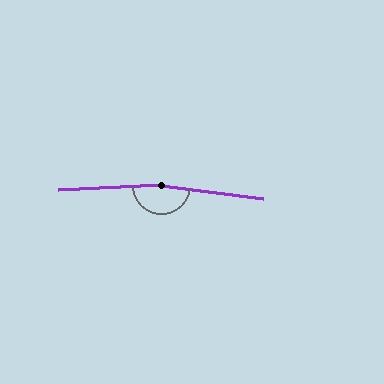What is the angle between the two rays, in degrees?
Approximately 170 degrees.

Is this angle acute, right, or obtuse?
It is obtuse.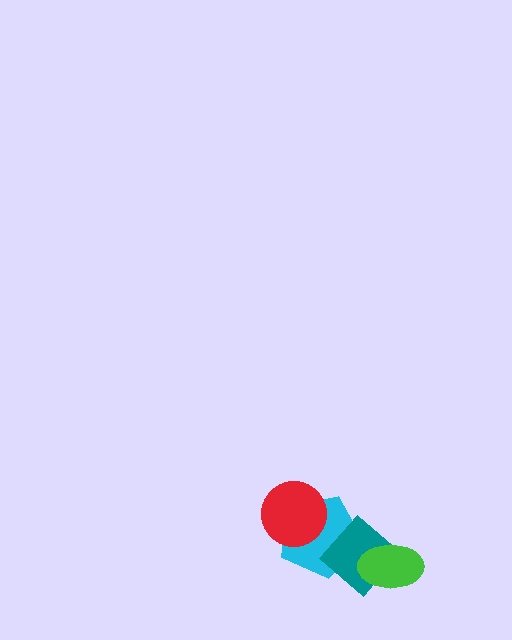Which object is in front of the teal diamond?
The green ellipse is in front of the teal diamond.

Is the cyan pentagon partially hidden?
Yes, it is partially covered by another shape.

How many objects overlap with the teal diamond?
2 objects overlap with the teal diamond.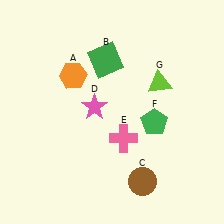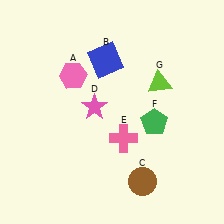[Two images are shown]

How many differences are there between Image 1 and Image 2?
There are 2 differences between the two images.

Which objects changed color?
A changed from orange to pink. B changed from green to blue.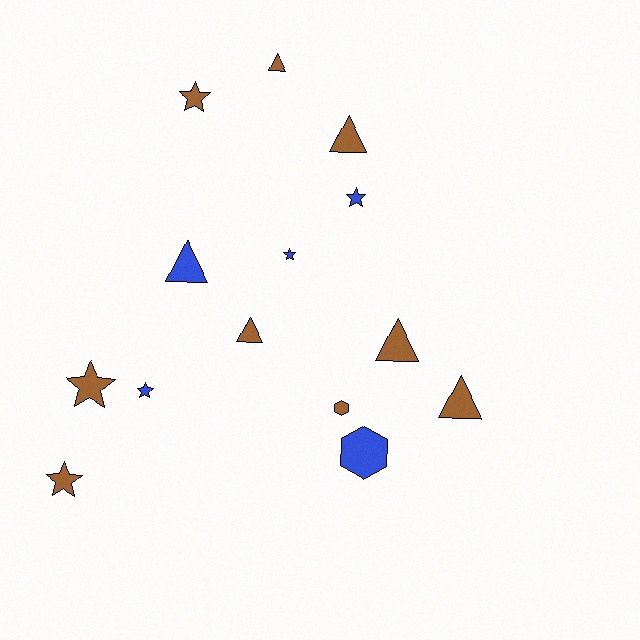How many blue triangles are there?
There is 1 blue triangle.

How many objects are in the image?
There are 14 objects.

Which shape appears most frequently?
Triangle, with 6 objects.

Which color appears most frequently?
Brown, with 9 objects.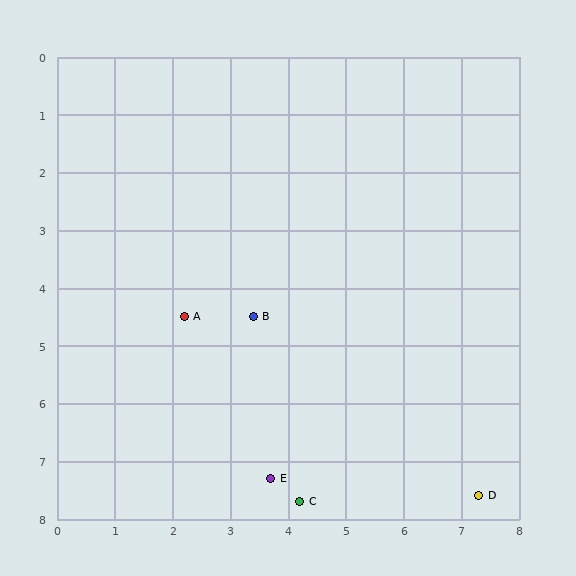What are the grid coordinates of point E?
Point E is at approximately (3.7, 7.3).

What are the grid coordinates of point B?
Point B is at approximately (3.4, 4.5).